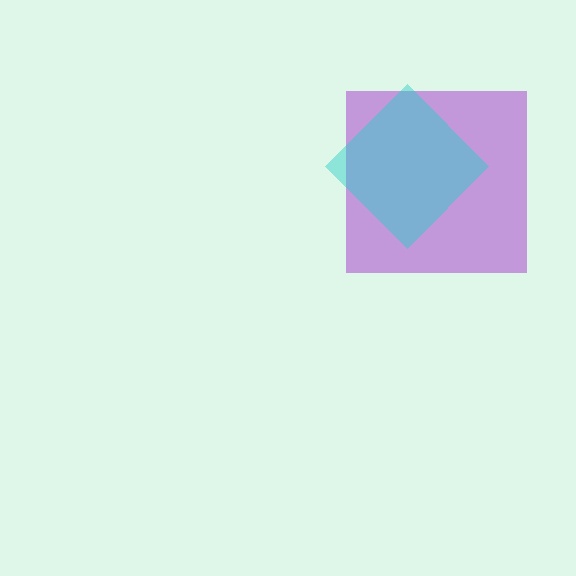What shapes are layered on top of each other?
The layered shapes are: a purple square, a cyan diamond.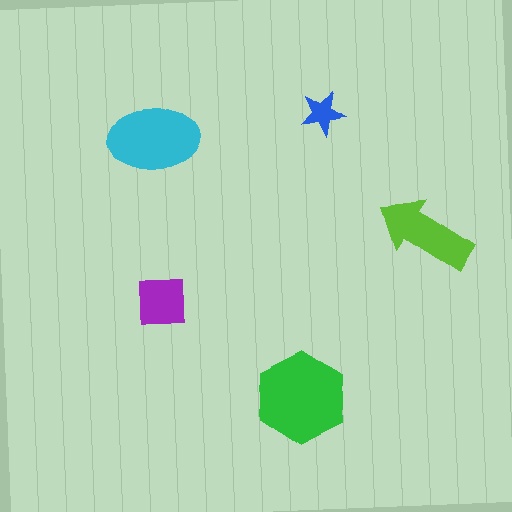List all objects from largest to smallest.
The green hexagon, the cyan ellipse, the lime arrow, the purple square, the blue star.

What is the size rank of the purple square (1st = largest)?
4th.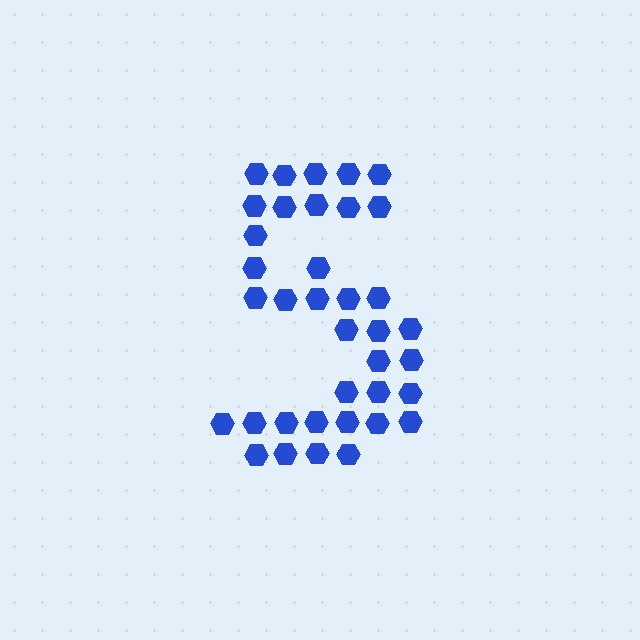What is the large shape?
The large shape is the digit 5.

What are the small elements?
The small elements are hexagons.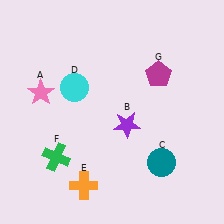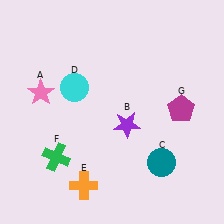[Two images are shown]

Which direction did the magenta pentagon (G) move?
The magenta pentagon (G) moved down.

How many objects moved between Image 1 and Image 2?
1 object moved between the two images.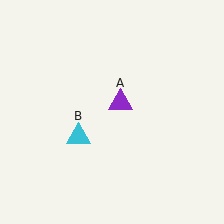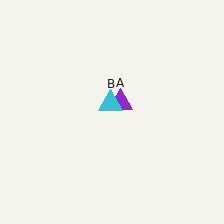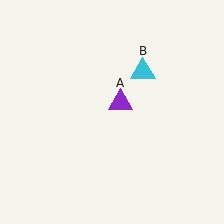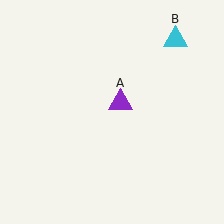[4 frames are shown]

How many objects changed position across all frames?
1 object changed position: cyan triangle (object B).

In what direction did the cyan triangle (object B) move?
The cyan triangle (object B) moved up and to the right.